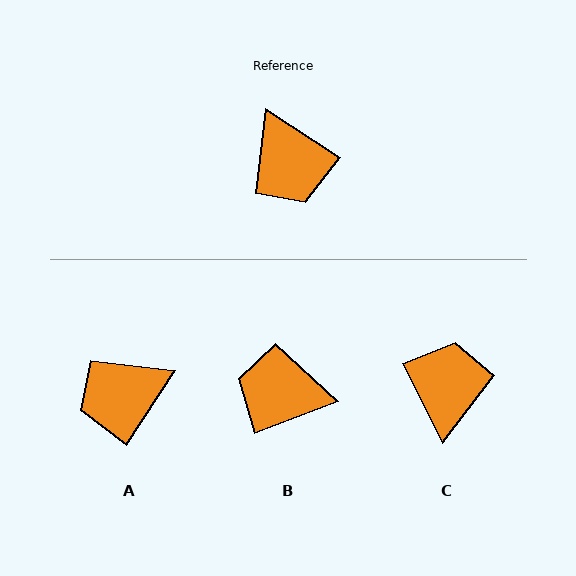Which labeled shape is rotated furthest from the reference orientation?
C, about 150 degrees away.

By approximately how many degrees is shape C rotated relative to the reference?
Approximately 150 degrees counter-clockwise.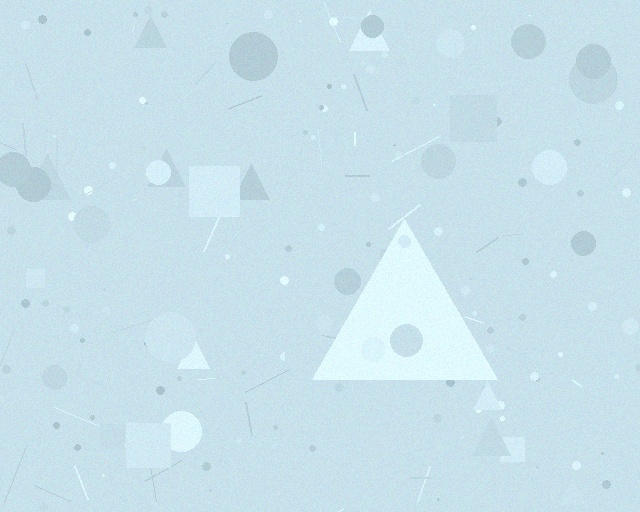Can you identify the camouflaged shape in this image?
The camouflaged shape is a triangle.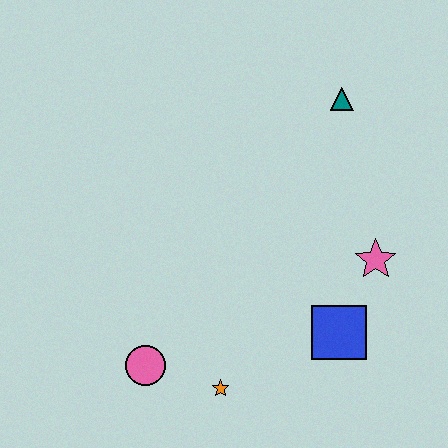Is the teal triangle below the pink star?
No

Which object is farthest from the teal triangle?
The pink circle is farthest from the teal triangle.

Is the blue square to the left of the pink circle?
No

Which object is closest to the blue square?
The pink star is closest to the blue square.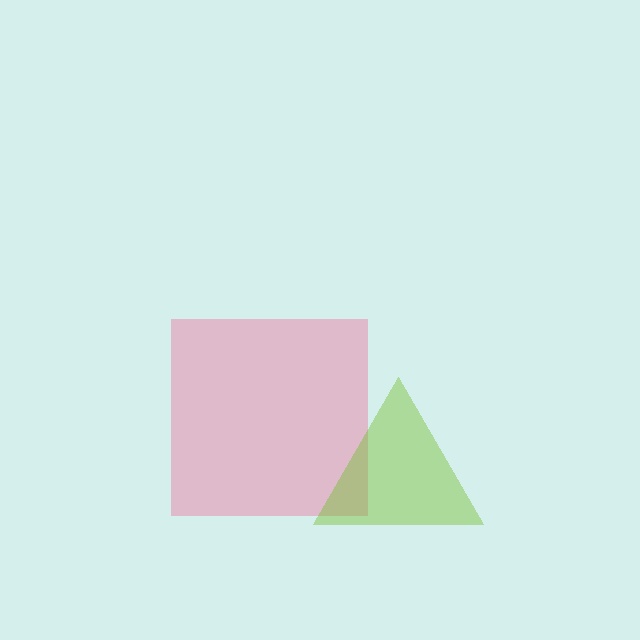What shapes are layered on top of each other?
The layered shapes are: a pink square, a lime triangle.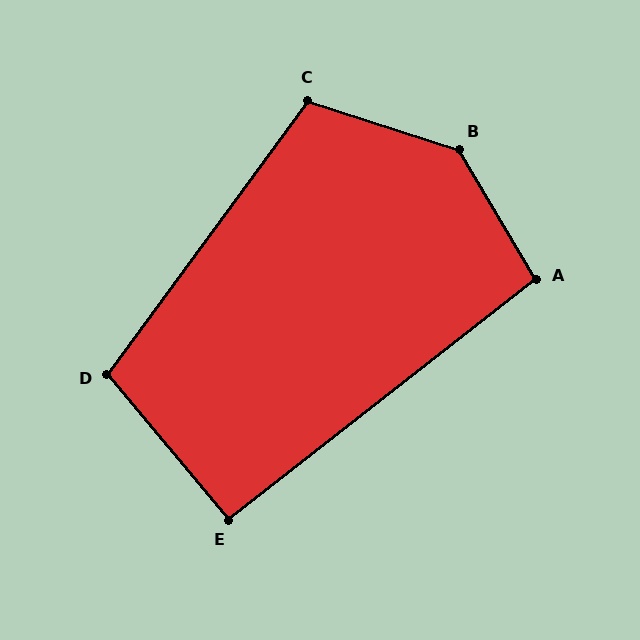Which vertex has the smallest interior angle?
E, at approximately 92 degrees.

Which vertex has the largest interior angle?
B, at approximately 139 degrees.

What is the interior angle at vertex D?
Approximately 104 degrees (obtuse).